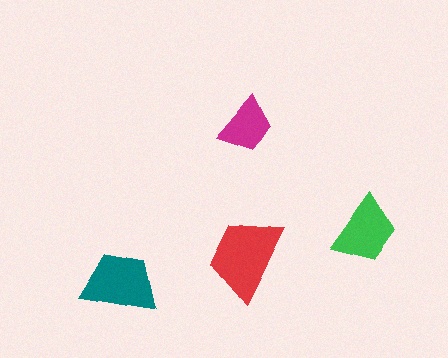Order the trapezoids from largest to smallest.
the red one, the teal one, the green one, the magenta one.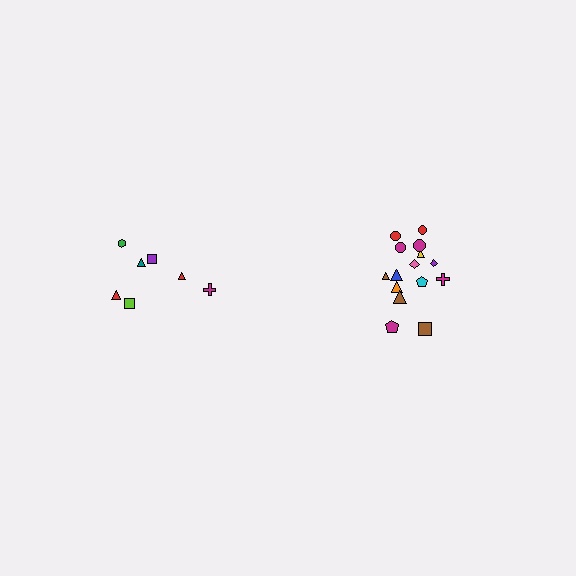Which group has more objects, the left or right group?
The right group.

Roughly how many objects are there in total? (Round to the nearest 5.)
Roughly 20 objects in total.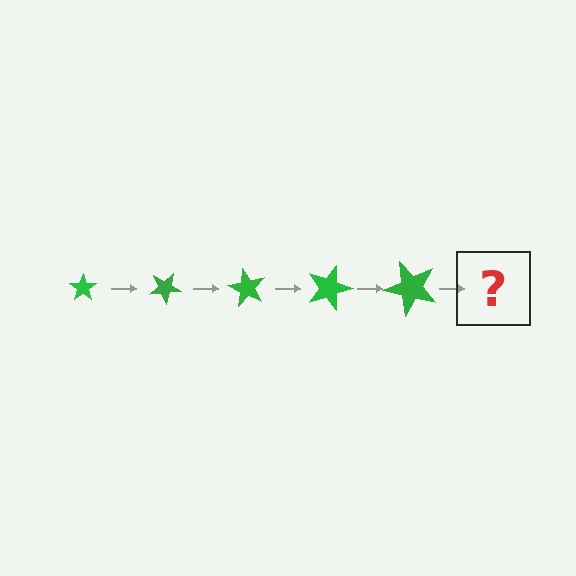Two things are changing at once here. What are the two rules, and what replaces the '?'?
The two rules are that the star grows larger each step and it rotates 30 degrees each step. The '?' should be a star, larger than the previous one and rotated 150 degrees from the start.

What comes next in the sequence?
The next element should be a star, larger than the previous one and rotated 150 degrees from the start.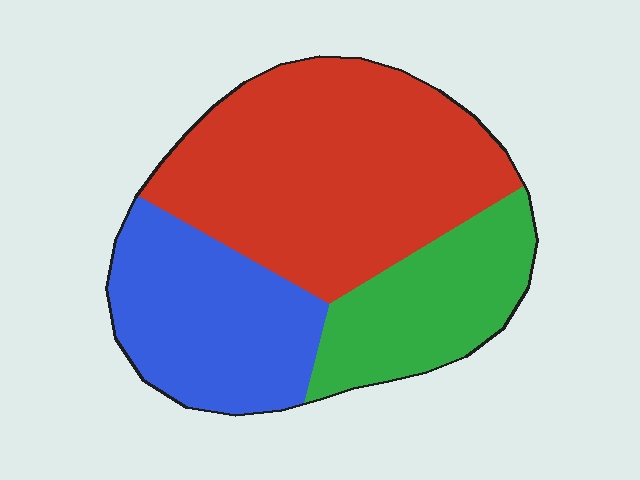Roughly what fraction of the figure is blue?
Blue takes up between a quarter and a half of the figure.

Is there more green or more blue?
Blue.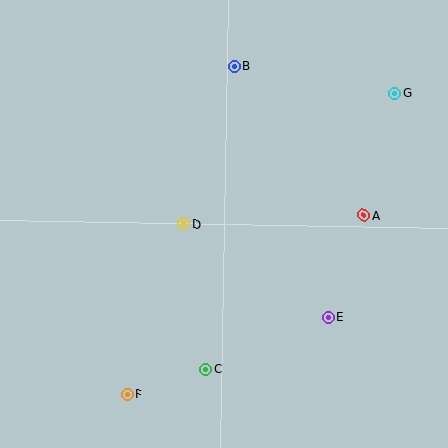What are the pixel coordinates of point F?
Point F is at (127, 394).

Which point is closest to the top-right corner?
Point G is closest to the top-right corner.